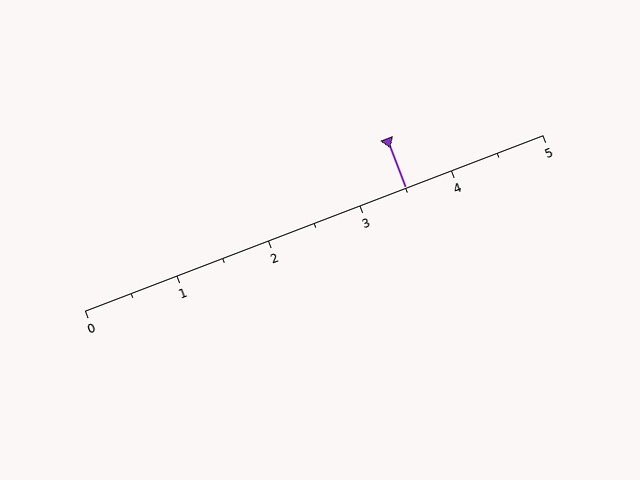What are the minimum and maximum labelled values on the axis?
The axis runs from 0 to 5.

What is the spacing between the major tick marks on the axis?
The major ticks are spaced 1 apart.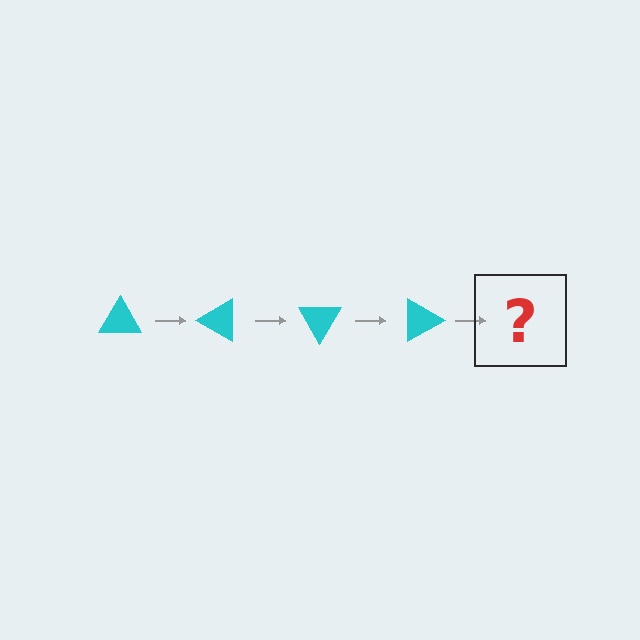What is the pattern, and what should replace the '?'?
The pattern is that the triangle rotates 30 degrees each step. The '?' should be a cyan triangle rotated 120 degrees.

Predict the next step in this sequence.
The next step is a cyan triangle rotated 120 degrees.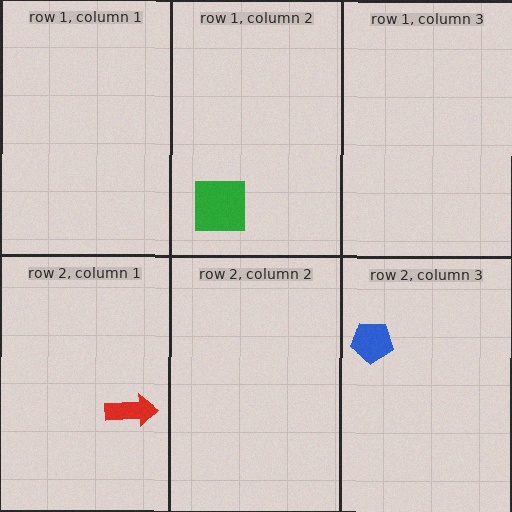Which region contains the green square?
The row 1, column 2 region.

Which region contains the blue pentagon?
The row 2, column 3 region.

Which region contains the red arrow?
The row 2, column 1 region.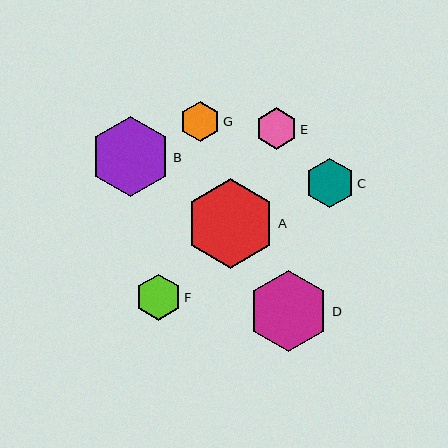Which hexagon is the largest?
Hexagon A is the largest with a size of approximately 89 pixels.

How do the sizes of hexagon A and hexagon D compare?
Hexagon A and hexagon D are approximately the same size.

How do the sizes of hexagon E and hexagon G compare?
Hexagon E and hexagon G are approximately the same size.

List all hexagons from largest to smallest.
From largest to smallest: A, D, B, C, F, E, G.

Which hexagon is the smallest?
Hexagon G is the smallest with a size of approximately 40 pixels.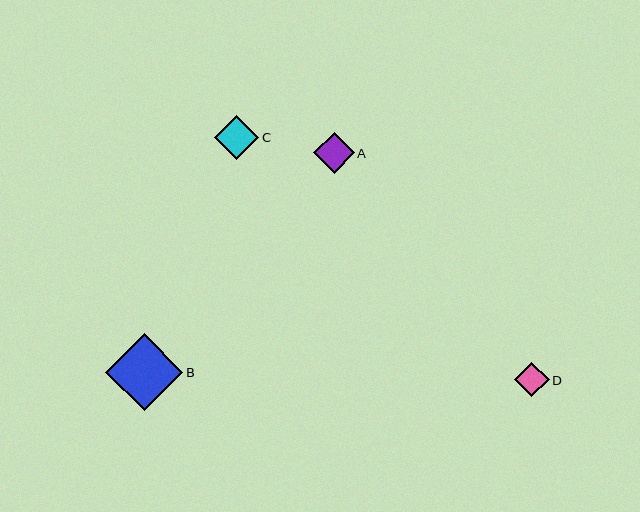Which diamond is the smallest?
Diamond D is the smallest with a size of approximately 35 pixels.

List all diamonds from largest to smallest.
From largest to smallest: B, C, A, D.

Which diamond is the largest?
Diamond B is the largest with a size of approximately 77 pixels.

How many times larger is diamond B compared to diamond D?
Diamond B is approximately 2.2 times the size of diamond D.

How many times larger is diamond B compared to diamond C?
Diamond B is approximately 1.7 times the size of diamond C.